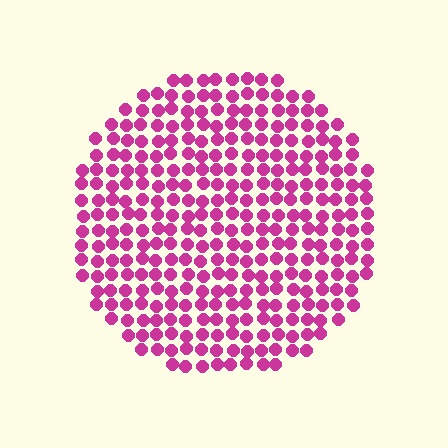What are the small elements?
The small elements are circles.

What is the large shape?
The large shape is a circle.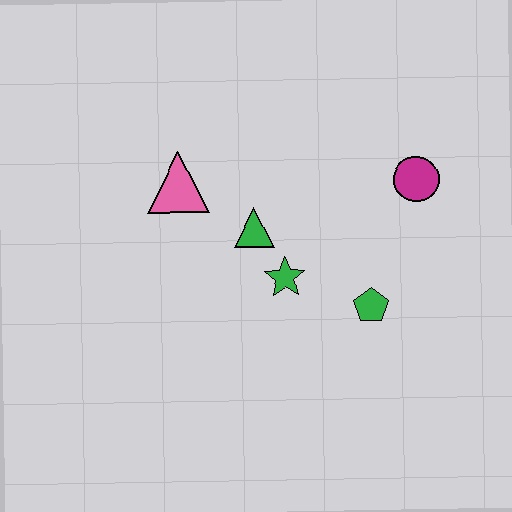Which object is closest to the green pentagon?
The green star is closest to the green pentagon.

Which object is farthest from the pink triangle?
The magenta circle is farthest from the pink triangle.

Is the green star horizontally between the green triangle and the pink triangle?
No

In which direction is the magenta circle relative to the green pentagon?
The magenta circle is above the green pentagon.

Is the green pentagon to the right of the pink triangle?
Yes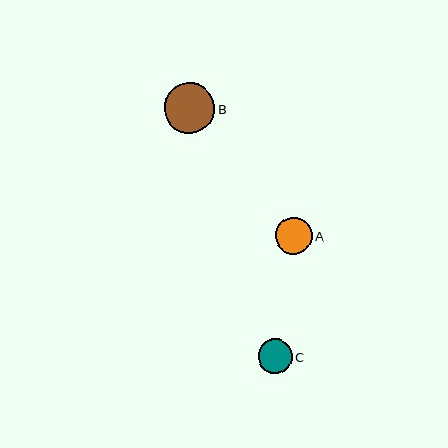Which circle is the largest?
Circle B is the largest with a size of approximately 50 pixels.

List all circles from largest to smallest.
From largest to smallest: B, A, C.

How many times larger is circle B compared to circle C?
Circle B is approximately 1.5 times the size of circle C.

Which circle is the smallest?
Circle C is the smallest with a size of approximately 34 pixels.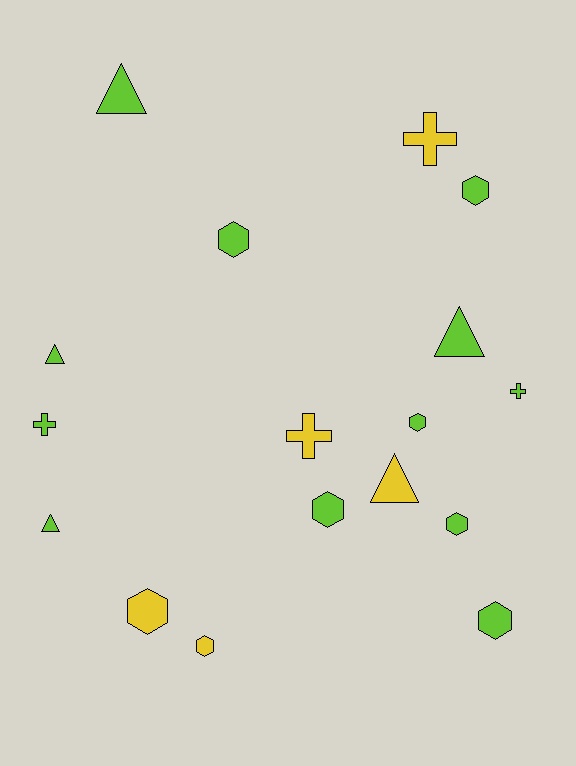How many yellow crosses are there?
There are 2 yellow crosses.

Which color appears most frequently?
Lime, with 12 objects.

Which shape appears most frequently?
Hexagon, with 8 objects.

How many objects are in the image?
There are 17 objects.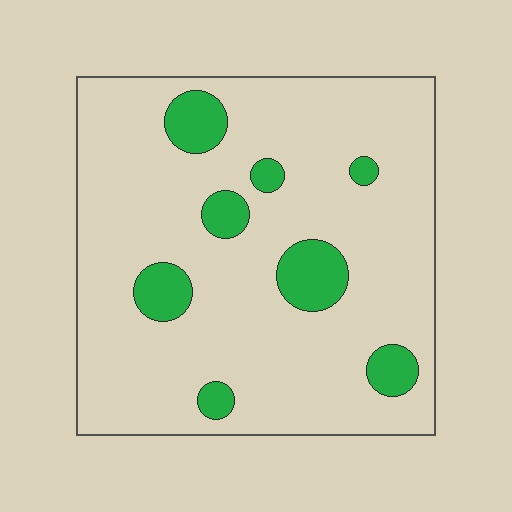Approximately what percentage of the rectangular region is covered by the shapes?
Approximately 15%.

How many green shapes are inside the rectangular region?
8.